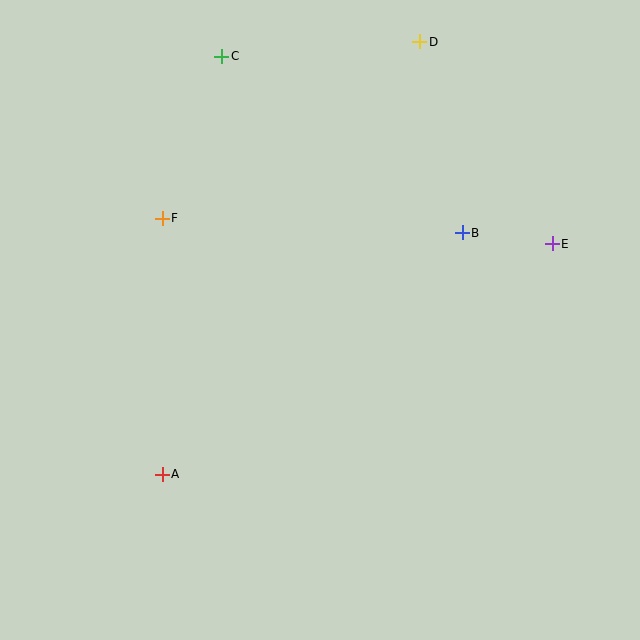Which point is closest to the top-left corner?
Point C is closest to the top-left corner.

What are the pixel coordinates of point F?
Point F is at (162, 218).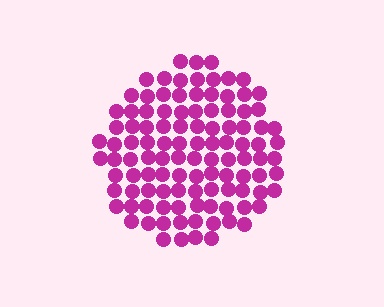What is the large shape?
The large shape is a circle.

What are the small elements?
The small elements are circles.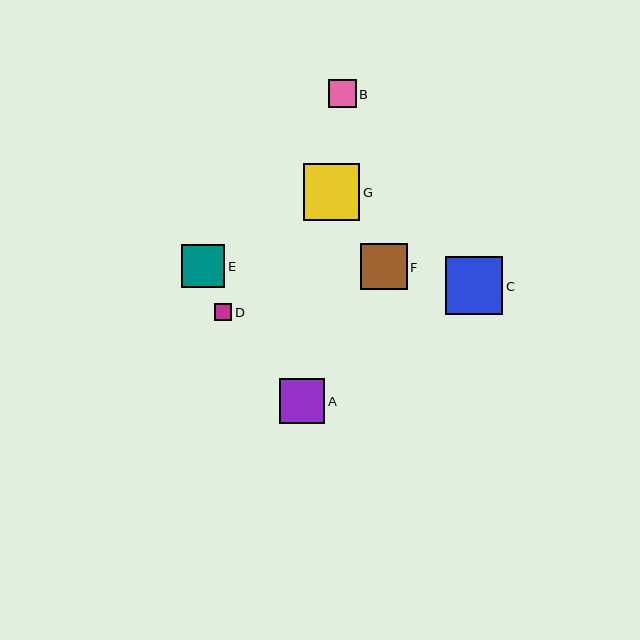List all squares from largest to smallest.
From largest to smallest: C, G, F, A, E, B, D.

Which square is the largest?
Square C is the largest with a size of approximately 57 pixels.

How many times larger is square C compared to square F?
Square C is approximately 1.2 times the size of square F.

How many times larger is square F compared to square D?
Square F is approximately 2.7 times the size of square D.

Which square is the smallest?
Square D is the smallest with a size of approximately 17 pixels.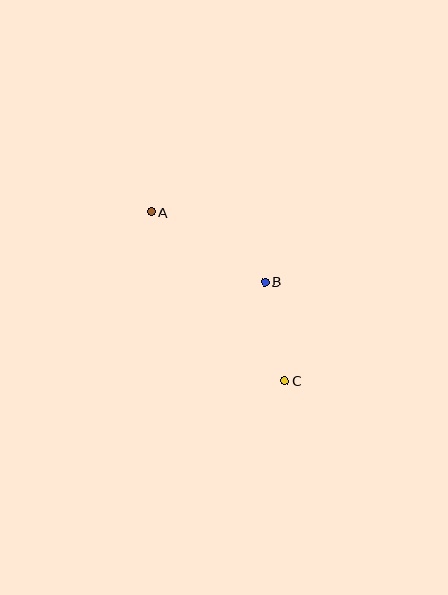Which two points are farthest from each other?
Points A and C are farthest from each other.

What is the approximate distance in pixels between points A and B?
The distance between A and B is approximately 133 pixels.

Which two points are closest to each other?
Points B and C are closest to each other.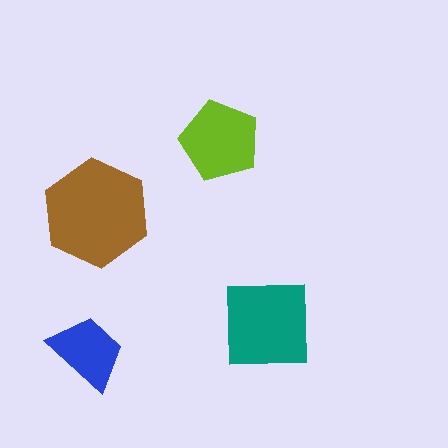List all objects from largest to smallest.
The brown hexagon, the teal square, the lime pentagon, the blue trapezoid.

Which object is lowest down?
The blue trapezoid is bottommost.